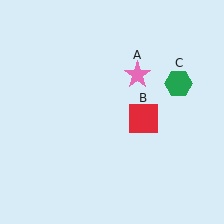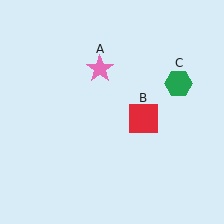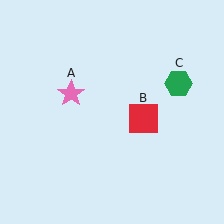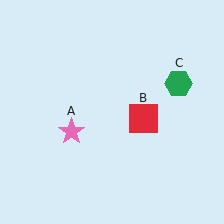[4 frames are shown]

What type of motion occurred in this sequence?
The pink star (object A) rotated counterclockwise around the center of the scene.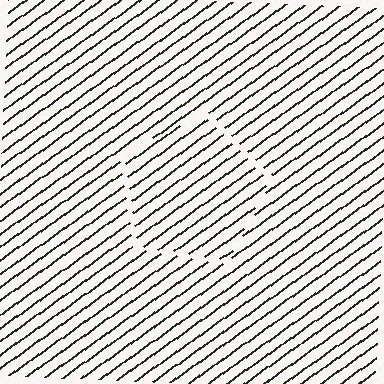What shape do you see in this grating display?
An illusory pentagon. The interior of the shape contains the same grating, shifted by half a period — the contour is defined by the phase discontinuity where line-ends from the inner and outer gratings abut.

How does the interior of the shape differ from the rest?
The interior of the shape contains the same grating, shifted by half a period — the contour is defined by the phase discontinuity where line-ends from the inner and outer gratings abut.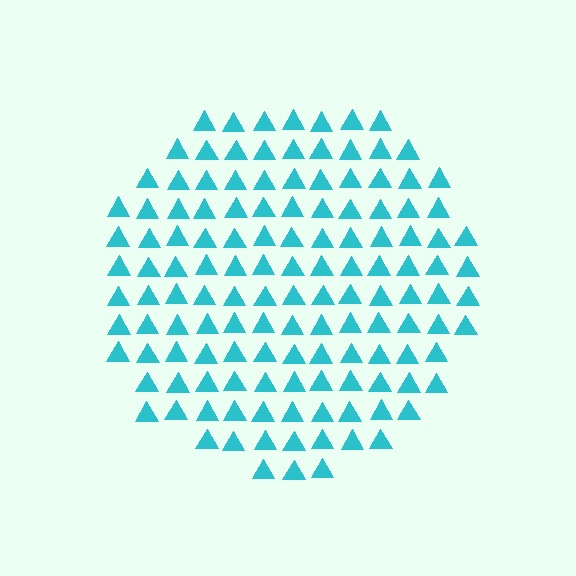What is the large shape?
The large shape is a circle.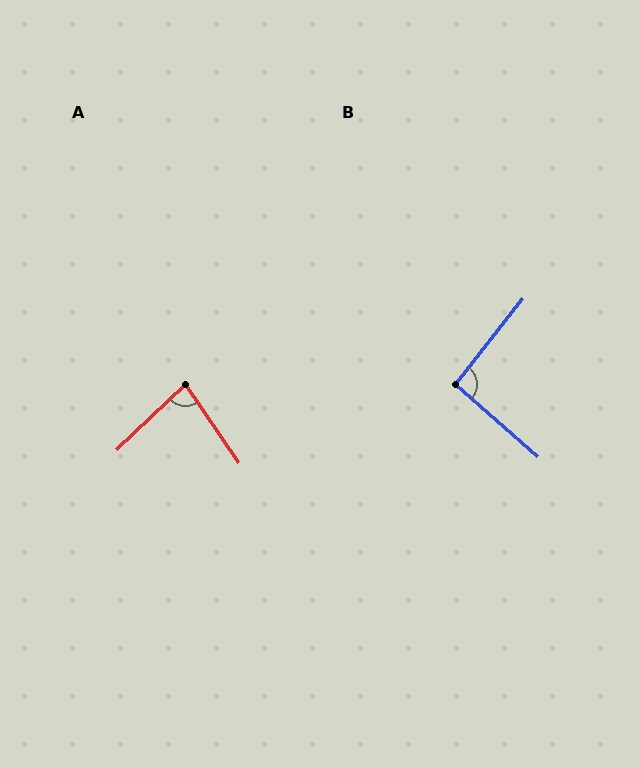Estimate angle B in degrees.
Approximately 93 degrees.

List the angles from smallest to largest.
A (80°), B (93°).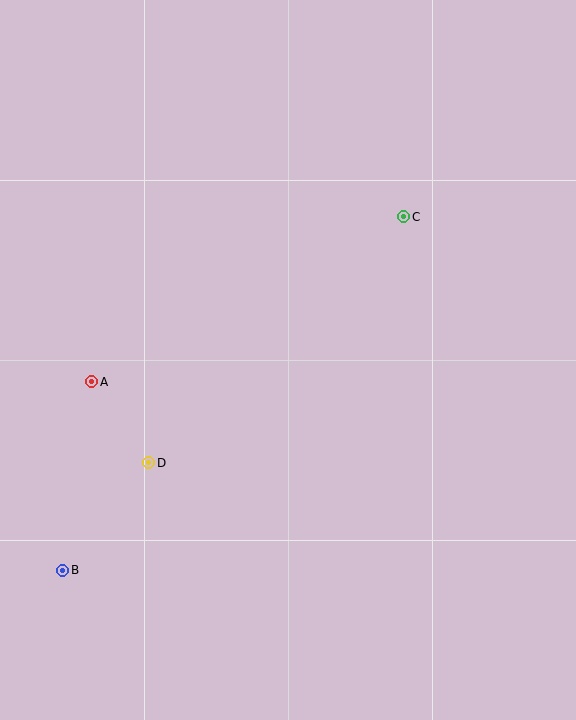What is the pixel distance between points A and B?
The distance between A and B is 190 pixels.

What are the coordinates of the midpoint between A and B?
The midpoint between A and B is at (77, 476).